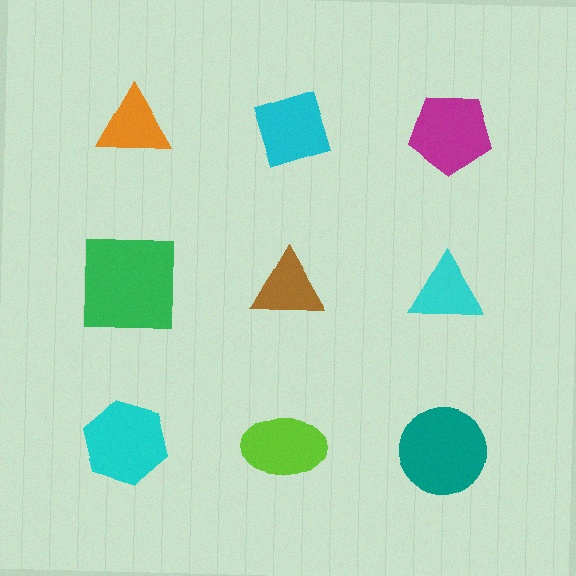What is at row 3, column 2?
A lime ellipse.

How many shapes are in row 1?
3 shapes.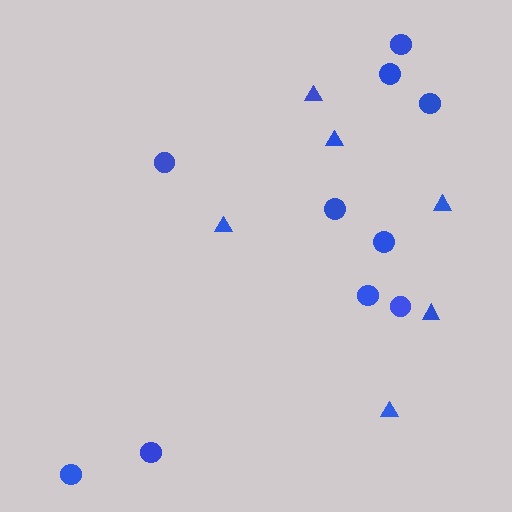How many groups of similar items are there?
There are 2 groups: one group of circles (10) and one group of triangles (6).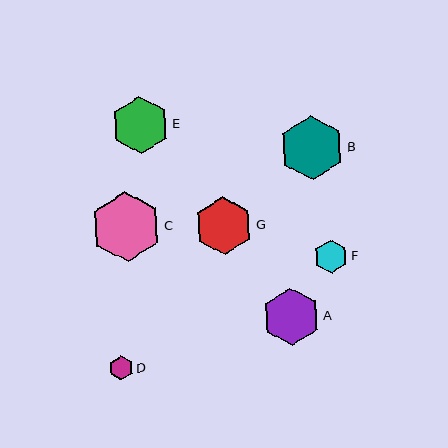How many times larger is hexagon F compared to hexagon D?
Hexagon F is approximately 1.4 times the size of hexagon D.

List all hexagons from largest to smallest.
From largest to smallest: C, B, G, E, A, F, D.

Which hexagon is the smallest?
Hexagon D is the smallest with a size of approximately 24 pixels.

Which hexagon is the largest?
Hexagon C is the largest with a size of approximately 70 pixels.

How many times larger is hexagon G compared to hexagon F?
Hexagon G is approximately 1.7 times the size of hexagon F.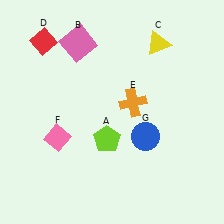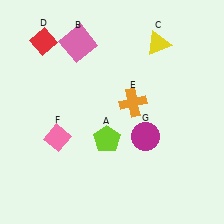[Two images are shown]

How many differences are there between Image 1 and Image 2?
There is 1 difference between the two images.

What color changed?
The circle (G) changed from blue in Image 1 to magenta in Image 2.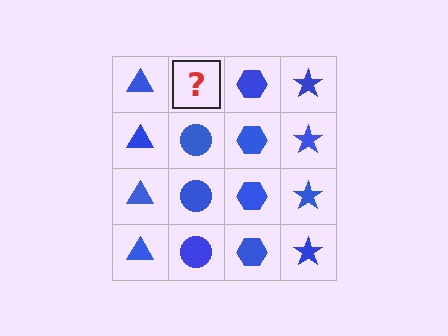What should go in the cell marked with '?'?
The missing cell should contain a blue circle.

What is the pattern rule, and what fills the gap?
The rule is that each column has a consistent shape. The gap should be filled with a blue circle.